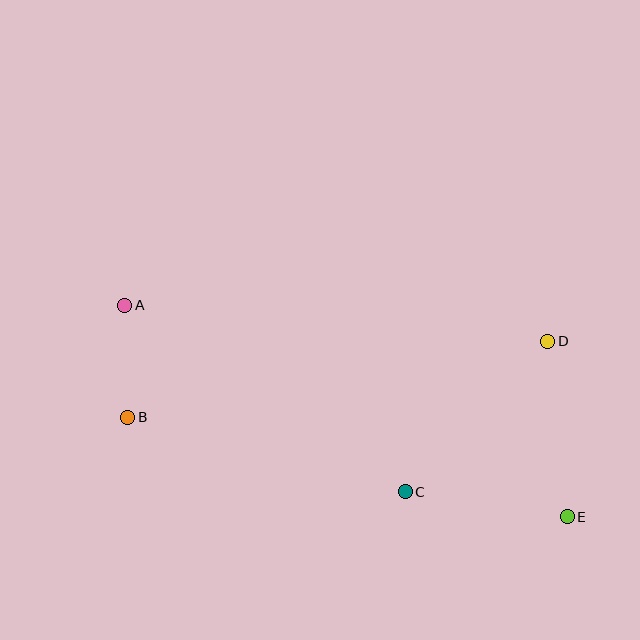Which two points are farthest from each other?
Points A and E are farthest from each other.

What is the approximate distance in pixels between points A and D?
The distance between A and D is approximately 424 pixels.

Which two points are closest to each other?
Points A and B are closest to each other.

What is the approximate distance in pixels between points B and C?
The distance between B and C is approximately 287 pixels.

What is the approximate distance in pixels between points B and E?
The distance between B and E is approximately 451 pixels.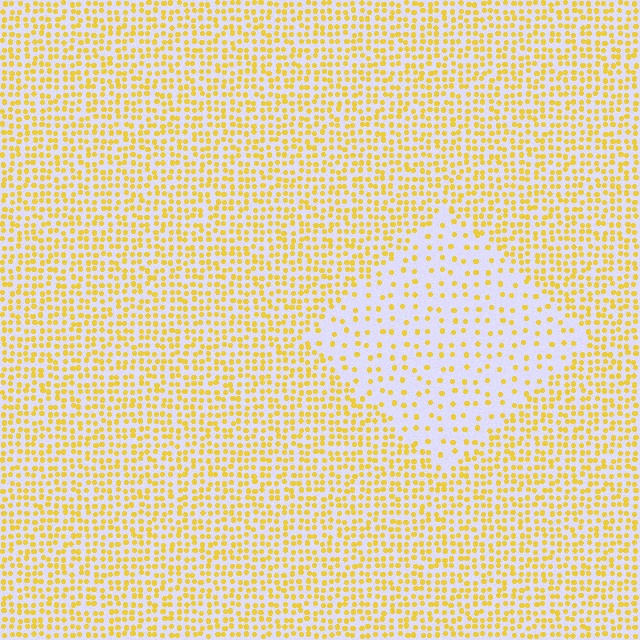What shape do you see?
I see a diamond.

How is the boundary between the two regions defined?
The boundary is defined by a change in element density (approximately 2.5x ratio). All elements are the same color, size, and shape.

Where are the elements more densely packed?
The elements are more densely packed outside the diamond boundary.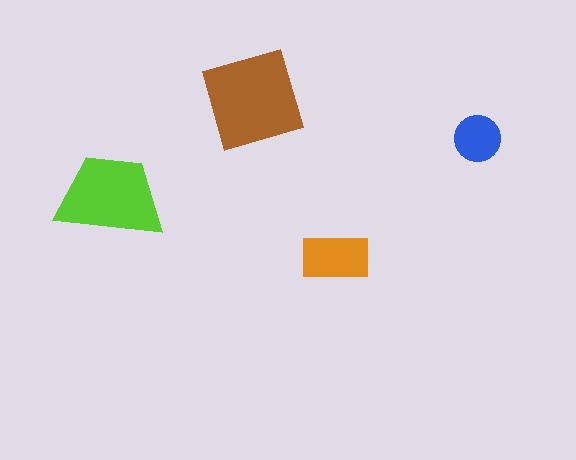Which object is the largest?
The brown square.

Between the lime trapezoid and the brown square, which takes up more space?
The brown square.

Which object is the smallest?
The blue circle.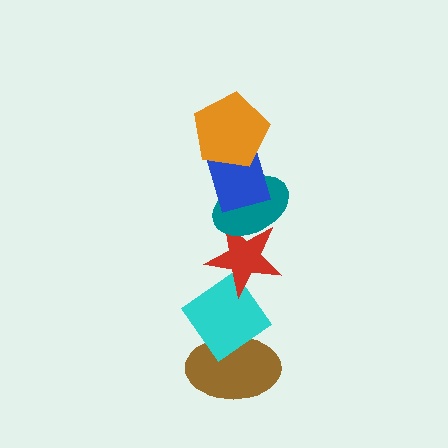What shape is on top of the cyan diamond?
The red star is on top of the cyan diamond.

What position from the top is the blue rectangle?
The blue rectangle is 2nd from the top.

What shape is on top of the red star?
The teal ellipse is on top of the red star.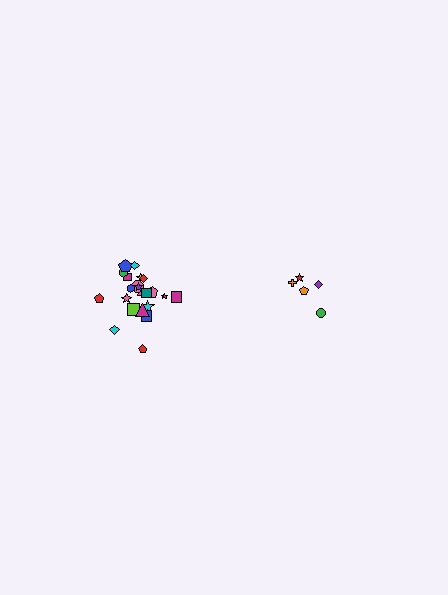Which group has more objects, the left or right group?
The left group.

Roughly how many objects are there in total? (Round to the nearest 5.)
Roughly 25 objects in total.